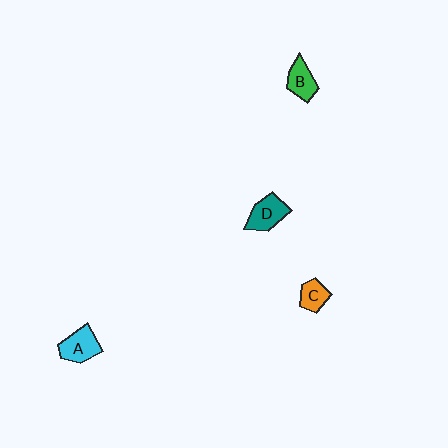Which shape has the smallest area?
Shape C (orange).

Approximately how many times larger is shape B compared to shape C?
Approximately 1.2 times.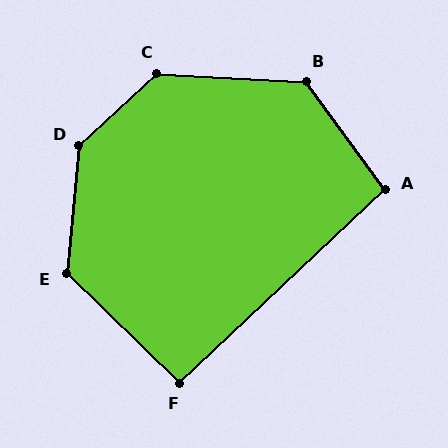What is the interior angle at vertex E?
Approximately 129 degrees (obtuse).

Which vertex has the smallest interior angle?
F, at approximately 93 degrees.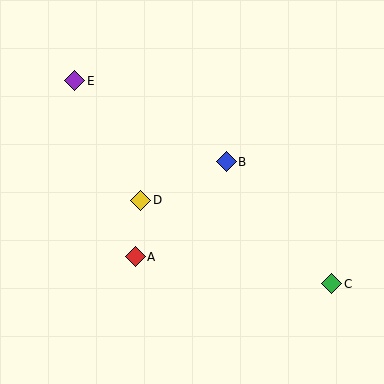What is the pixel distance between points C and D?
The distance between C and D is 209 pixels.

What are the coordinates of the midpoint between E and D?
The midpoint between E and D is at (108, 141).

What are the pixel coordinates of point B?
Point B is at (226, 162).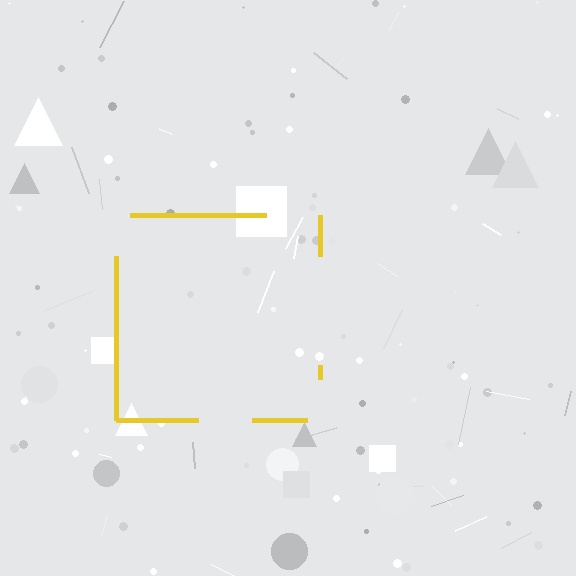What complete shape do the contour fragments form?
The contour fragments form a square.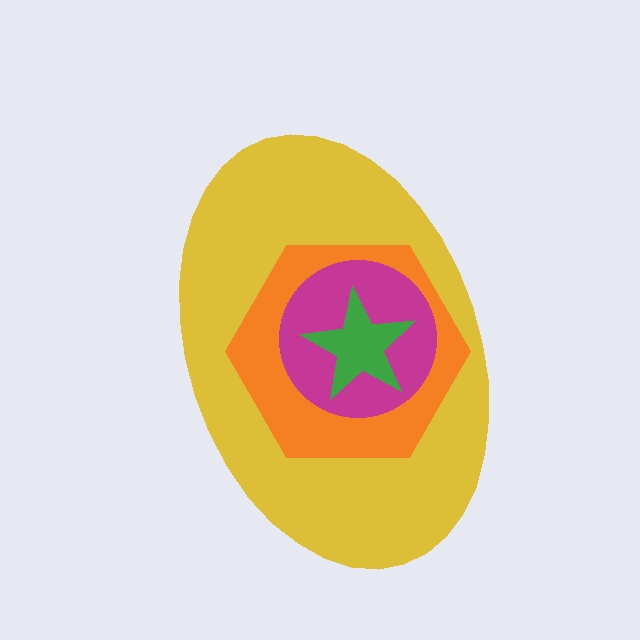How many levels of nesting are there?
4.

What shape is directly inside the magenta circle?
The green star.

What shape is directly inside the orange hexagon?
The magenta circle.